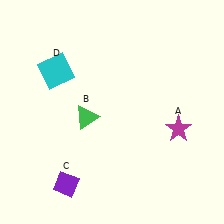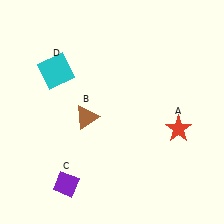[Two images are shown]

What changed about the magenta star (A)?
In Image 1, A is magenta. In Image 2, it changed to red.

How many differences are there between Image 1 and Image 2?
There are 2 differences between the two images.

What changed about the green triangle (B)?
In Image 1, B is green. In Image 2, it changed to brown.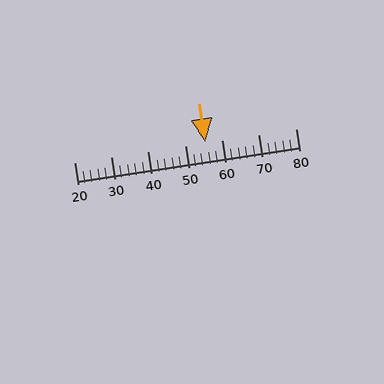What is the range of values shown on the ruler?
The ruler shows values from 20 to 80.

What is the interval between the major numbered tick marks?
The major tick marks are spaced 10 units apart.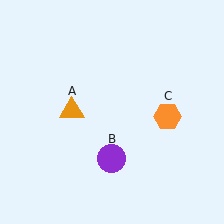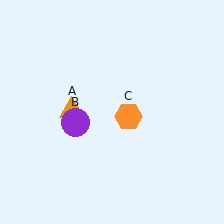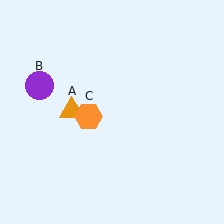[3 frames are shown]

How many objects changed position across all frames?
2 objects changed position: purple circle (object B), orange hexagon (object C).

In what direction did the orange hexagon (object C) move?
The orange hexagon (object C) moved left.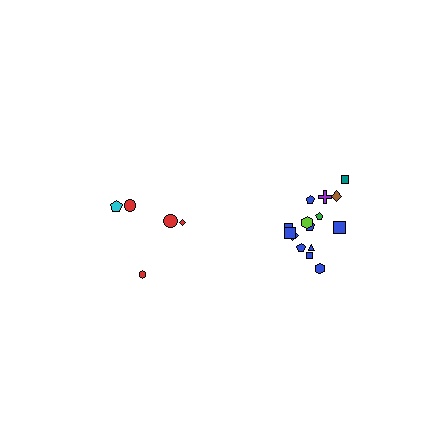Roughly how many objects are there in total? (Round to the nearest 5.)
Roughly 20 objects in total.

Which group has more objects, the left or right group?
The right group.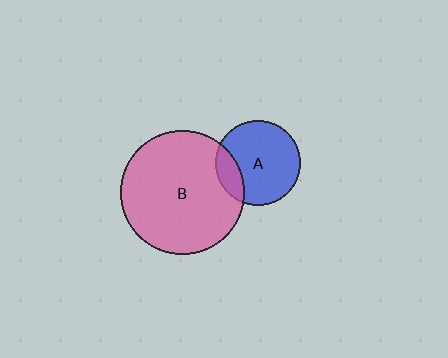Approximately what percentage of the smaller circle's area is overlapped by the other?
Approximately 20%.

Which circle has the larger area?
Circle B (pink).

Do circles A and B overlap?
Yes.